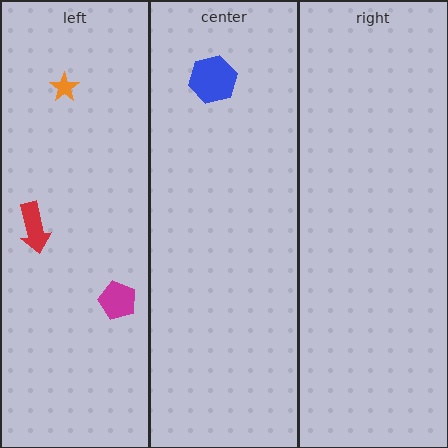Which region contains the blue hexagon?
The center region.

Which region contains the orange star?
The left region.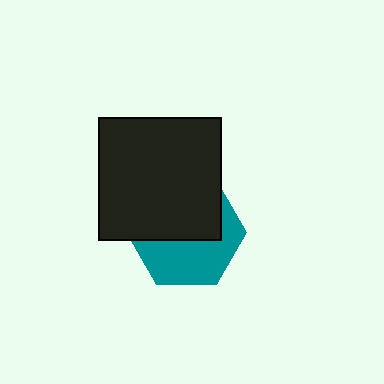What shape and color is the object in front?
The object in front is a black square.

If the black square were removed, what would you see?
You would see the complete teal hexagon.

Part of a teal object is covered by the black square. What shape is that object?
It is a hexagon.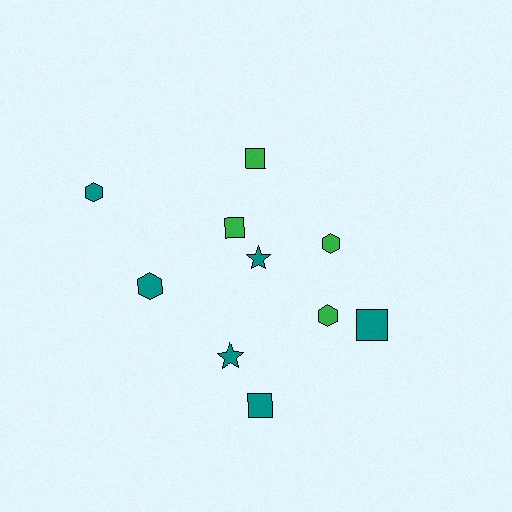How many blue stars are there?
There are no blue stars.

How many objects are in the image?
There are 10 objects.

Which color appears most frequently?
Teal, with 6 objects.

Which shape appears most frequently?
Square, with 4 objects.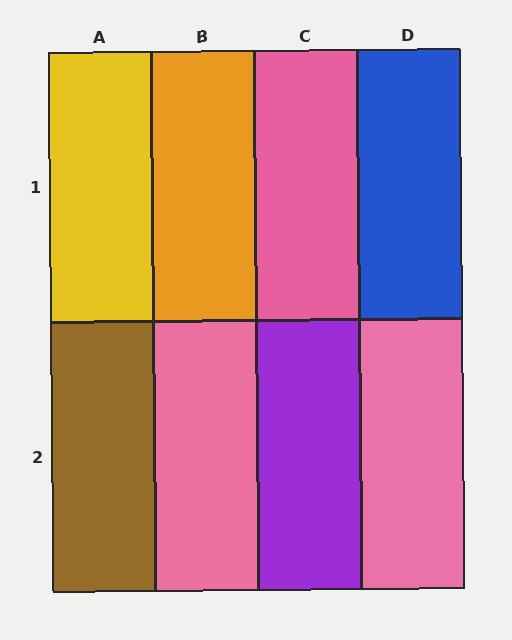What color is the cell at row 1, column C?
Pink.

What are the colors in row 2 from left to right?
Brown, pink, purple, pink.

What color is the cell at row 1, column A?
Yellow.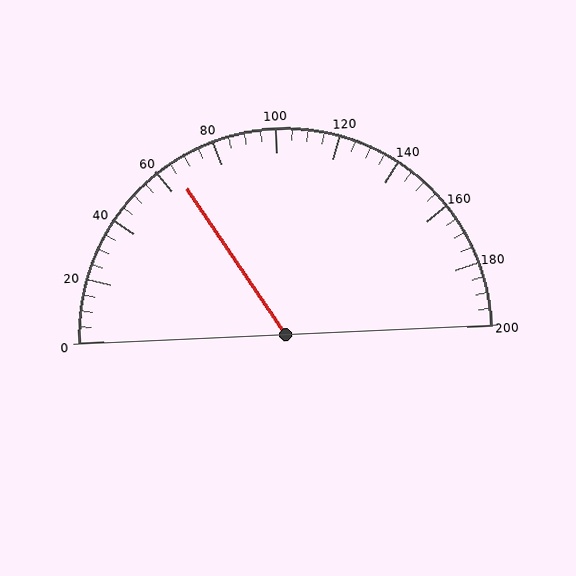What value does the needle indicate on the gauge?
The needle indicates approximately 65.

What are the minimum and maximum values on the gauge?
The gauge ranges from 0 to 200.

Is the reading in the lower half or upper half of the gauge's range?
The reading is in the lower half of the range (0 to 200).